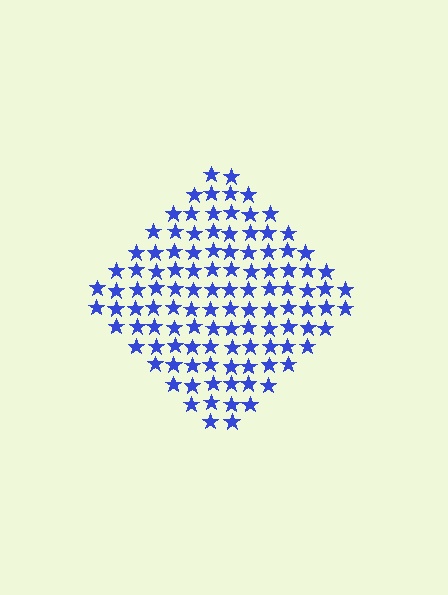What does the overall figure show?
The overall figure shows a diamond.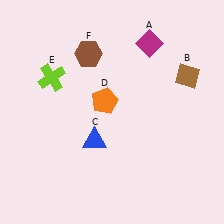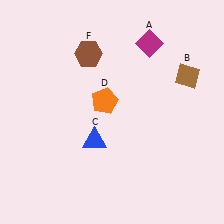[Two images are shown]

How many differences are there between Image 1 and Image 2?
There is 1 difference between the two images.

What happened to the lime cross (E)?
The lime cross (E) was removed in Image 2. It was in the top-left area of Image 1.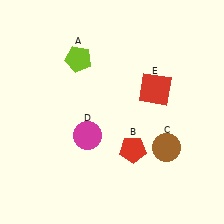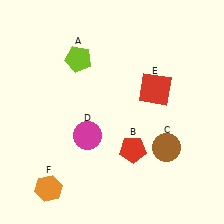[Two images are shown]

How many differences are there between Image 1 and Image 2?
There is 1 difference between the two images.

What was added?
An orange hexagon (F) was added in Image 2.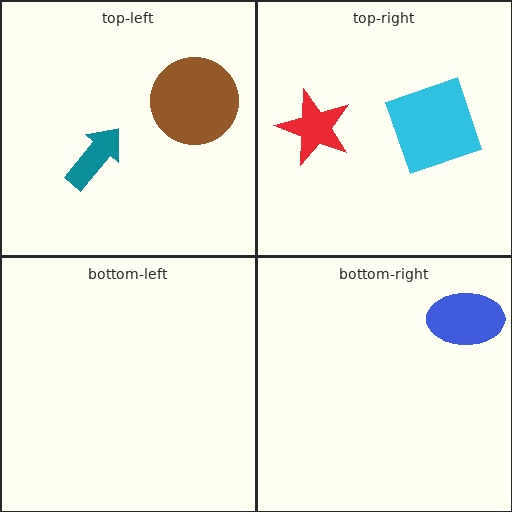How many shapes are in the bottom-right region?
1.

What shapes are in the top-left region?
The teal arrow, the brown circle.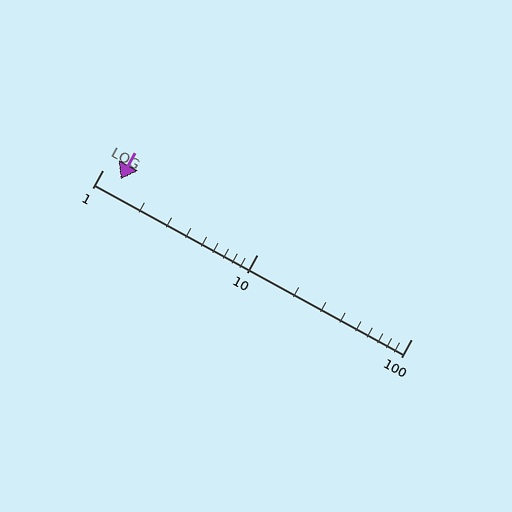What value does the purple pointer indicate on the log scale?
The pointer indicates approximately 1.3.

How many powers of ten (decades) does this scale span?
The scale spans 2 decades, from 1 to 100.